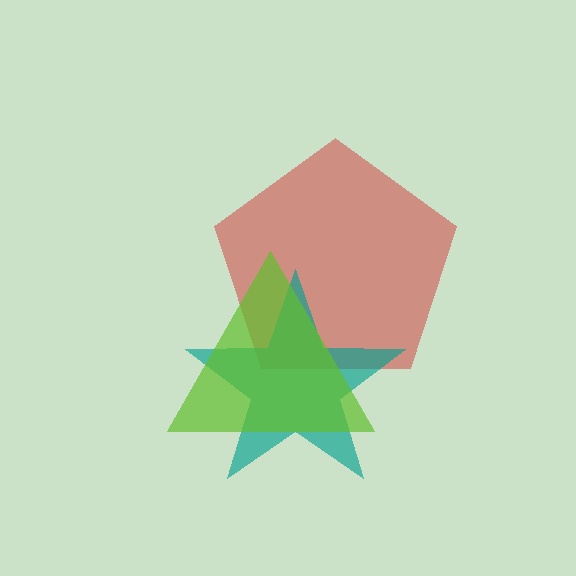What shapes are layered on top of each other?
The layered shapes are: a red pentagon, a teal star, a lime triangle.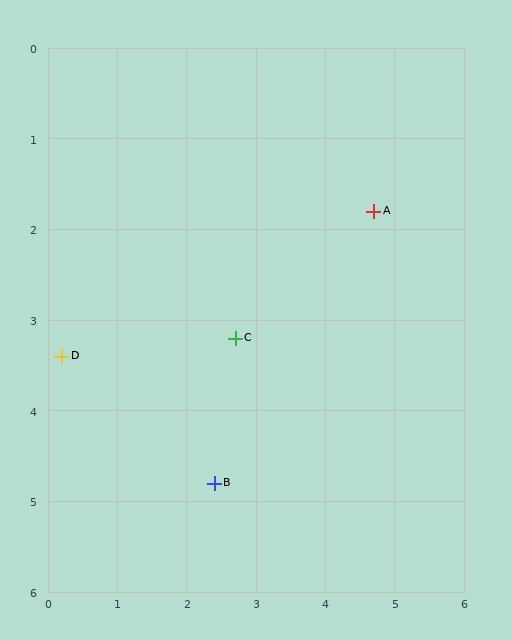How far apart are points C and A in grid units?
Points C and A are about 2.4 grid units apart.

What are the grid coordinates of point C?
Point C is at approximately (2.7, 3.2).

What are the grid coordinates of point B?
Point B is at approximately (2.4, 4.8).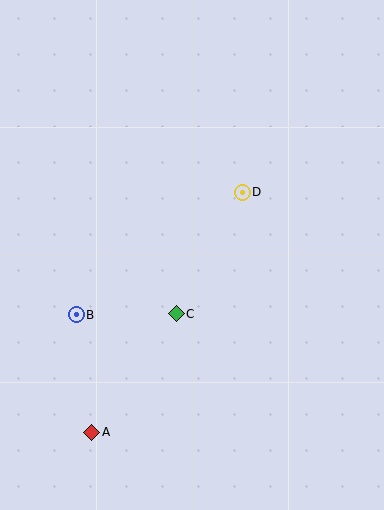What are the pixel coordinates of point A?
Point A is at (92, 432).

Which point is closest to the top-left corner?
Point D is closest to the top-left corner.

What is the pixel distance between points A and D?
The distance between A and D is 283 pixels.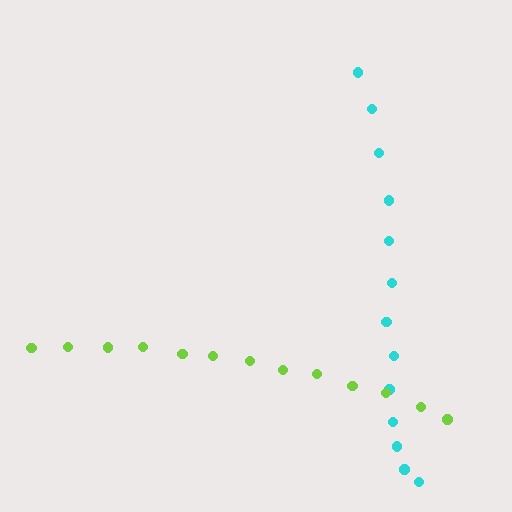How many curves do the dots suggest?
There are 2 distinct paths.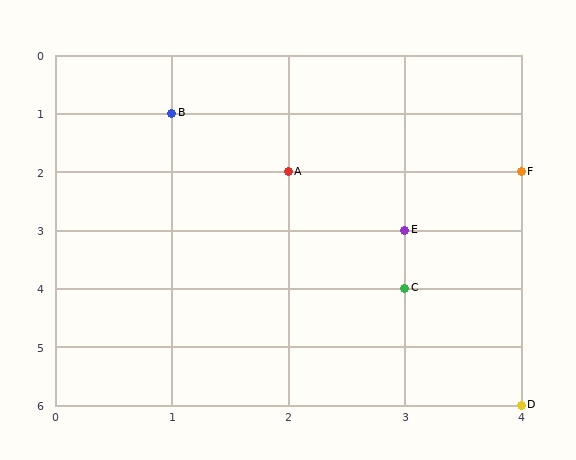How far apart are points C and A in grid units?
Points C and A are 1 column and 2 rows apart (about 2.2 grid units diagonally).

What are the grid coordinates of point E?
Point E is at grid coordinates (3, 3).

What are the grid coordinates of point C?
Point C is at grid coordinates (3, 4).